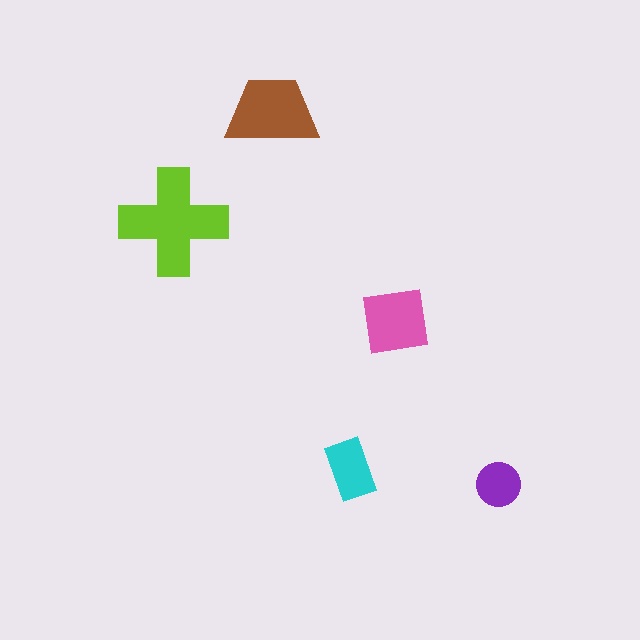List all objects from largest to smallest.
The lime cross, the brown trapezoid, the pink square, the cyan rectangle, the purple circle.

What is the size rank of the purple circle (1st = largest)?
5th.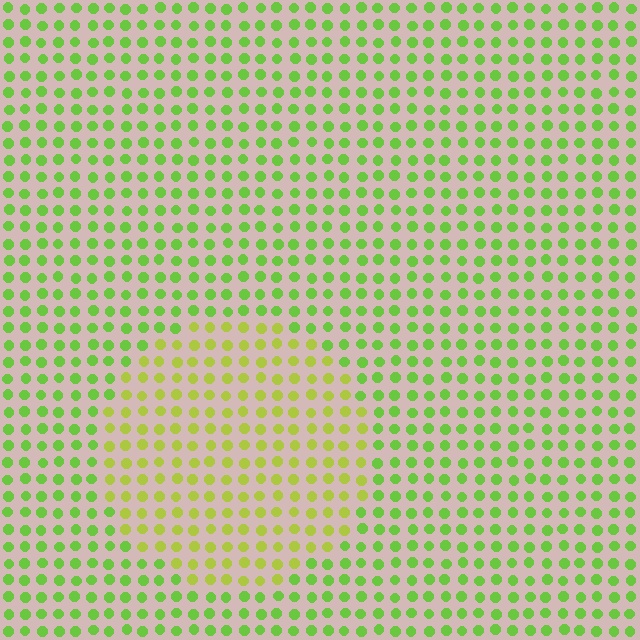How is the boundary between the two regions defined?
The boundary is defined purely by a slight shift in hue (about 29 degrees). Spacing, size, and orientation are identical on both sides.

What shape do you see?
I see a circle.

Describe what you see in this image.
The image is filled with small lime elements in a uniform arrangement. A circle-shaped region is visible where the elements are tinted to a slightly different hue, forming a subtle color boundary.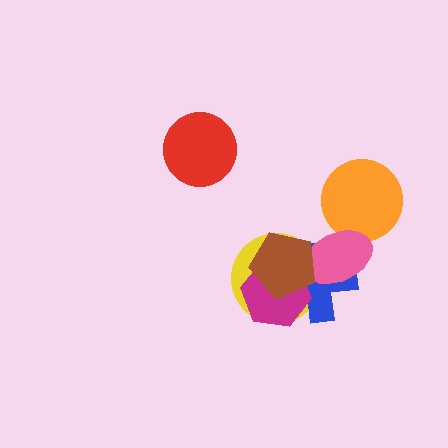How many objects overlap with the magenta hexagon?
3 objects overlap with the magenta hexagon.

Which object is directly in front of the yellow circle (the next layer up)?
The blue cross is directly in front of the yellow circle.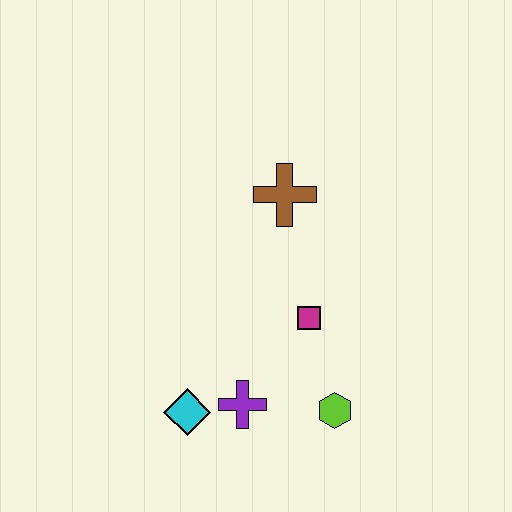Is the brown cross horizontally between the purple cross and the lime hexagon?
Yes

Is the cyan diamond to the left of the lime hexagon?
Yes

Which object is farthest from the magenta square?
The cyan diamond is farthest from the magenta square.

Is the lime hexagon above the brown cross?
No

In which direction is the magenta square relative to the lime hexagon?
The magenta square is above the lime hexagon.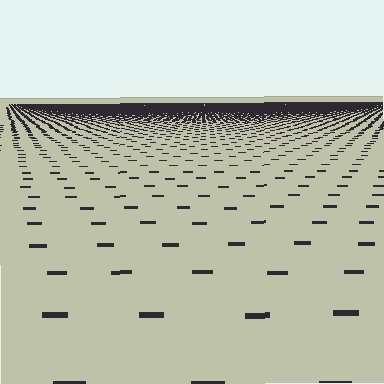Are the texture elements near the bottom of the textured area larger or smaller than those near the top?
Larger. Near the bottom, elements are closer to the viewer and appear at a bigger on-screen size.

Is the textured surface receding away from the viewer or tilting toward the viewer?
The surface is receding away from the viewer. Texture elements get smaller and denser toward the top.